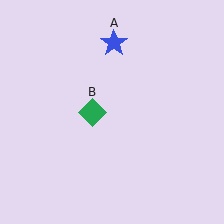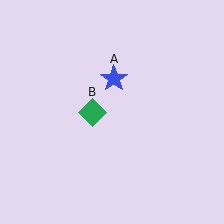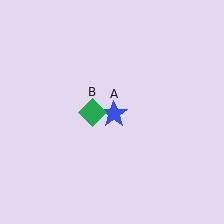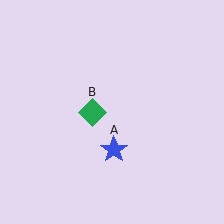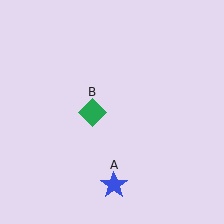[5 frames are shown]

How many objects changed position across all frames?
1 object changed position: blue star (object A).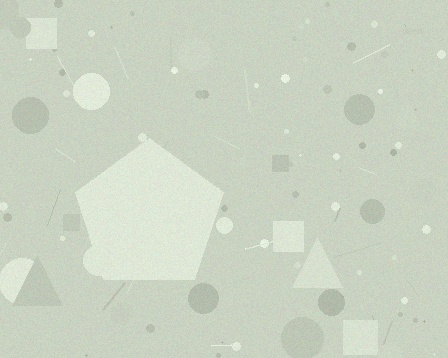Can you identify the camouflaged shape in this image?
The camouflaged shape is a pentagon.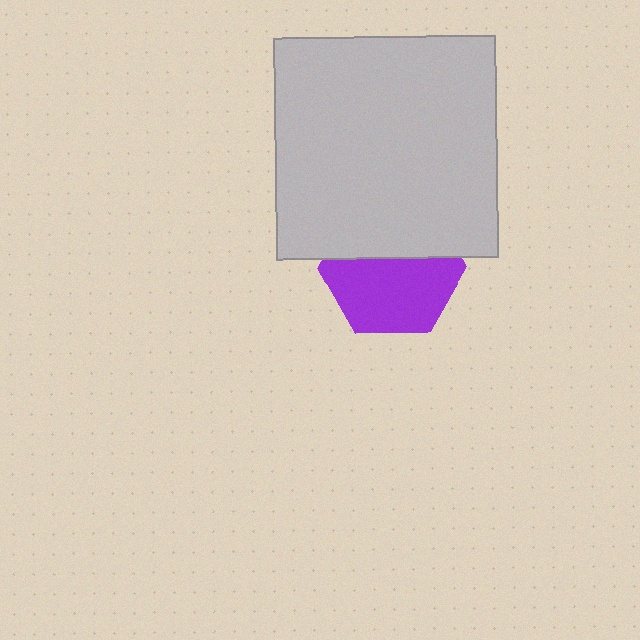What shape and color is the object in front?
The object in front is a light gray square.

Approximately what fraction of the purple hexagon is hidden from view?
Roughly 41% of the purple hexagon is hidden behind the light gray square.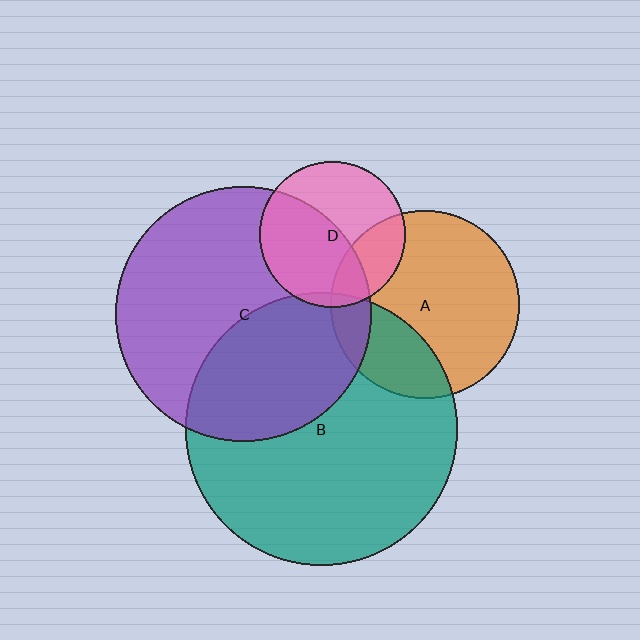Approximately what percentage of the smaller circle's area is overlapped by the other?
Approximately 5%.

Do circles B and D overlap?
Yes.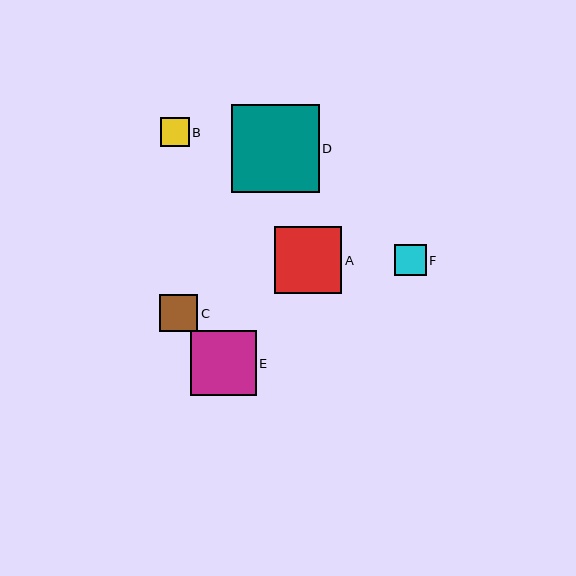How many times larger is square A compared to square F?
Square A is approximately 2.1 times the size of square F.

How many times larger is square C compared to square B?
Square C is approximately 1.3 times the size of square B.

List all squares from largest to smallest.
From largest to smallest: D, A, E, C, F, B.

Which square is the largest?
Square D is the largest with a size of approximately 88 pixels.